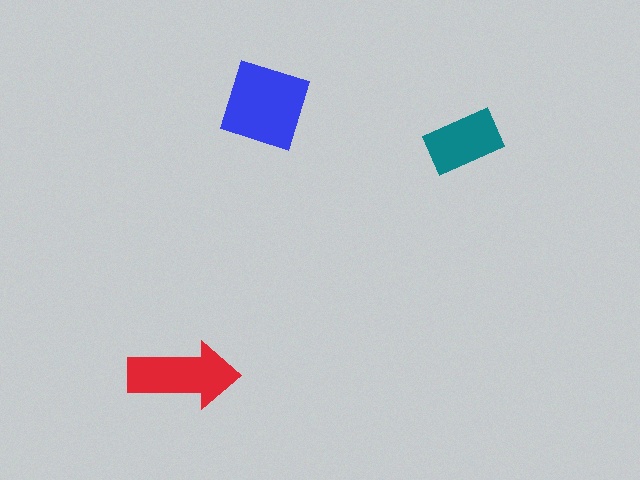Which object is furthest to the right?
The teal rectangle is rightmost.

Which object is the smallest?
The teal rectangle.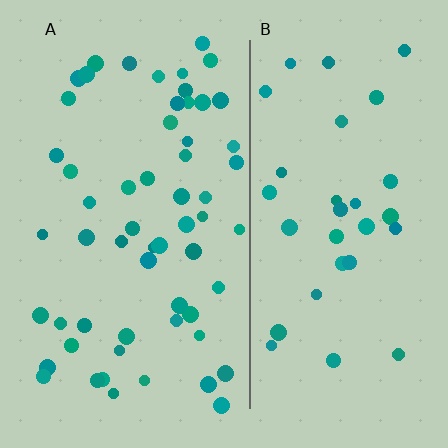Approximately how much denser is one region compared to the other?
Approximately 1.8× — region A over region B.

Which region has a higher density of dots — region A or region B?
A (the left).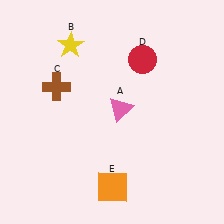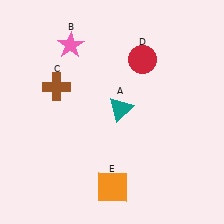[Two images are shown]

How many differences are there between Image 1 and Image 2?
There are 2 differences between the two images.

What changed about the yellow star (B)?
In Image 1, B is yellow. In Image 2, it changed to pink.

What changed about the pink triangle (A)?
In Image 1, A is pink. In Image 2, it changed to teal.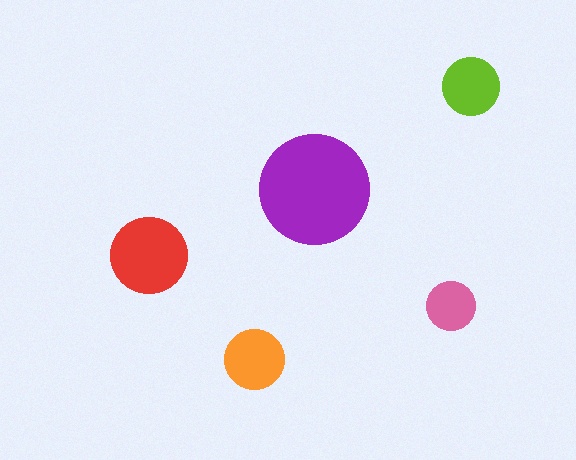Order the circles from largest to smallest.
the purple one, the red one, the orange one, the lime one, the pink one.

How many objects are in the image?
There are 5 objects in the image.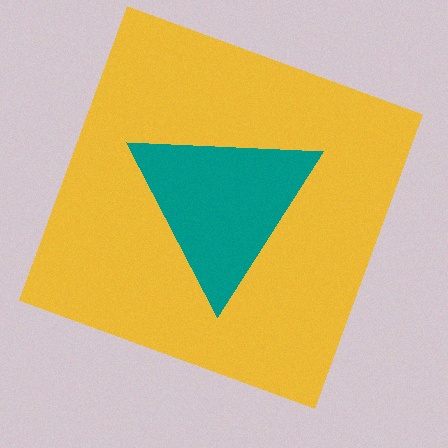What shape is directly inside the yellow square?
The teal triangle.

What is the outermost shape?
The yellow square.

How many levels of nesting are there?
2.